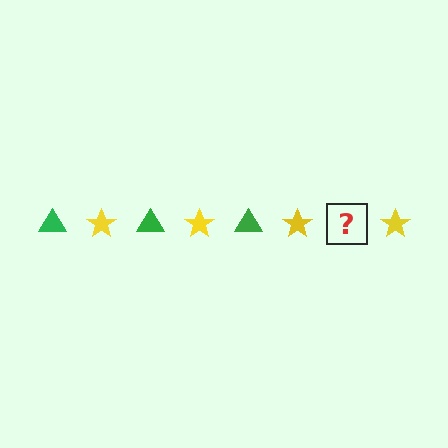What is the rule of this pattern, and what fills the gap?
The rule is that the pattern alternates between green triangle and yellow star. The gap should be filled with a green triangle.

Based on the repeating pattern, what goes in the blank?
The blank should be a green triangle.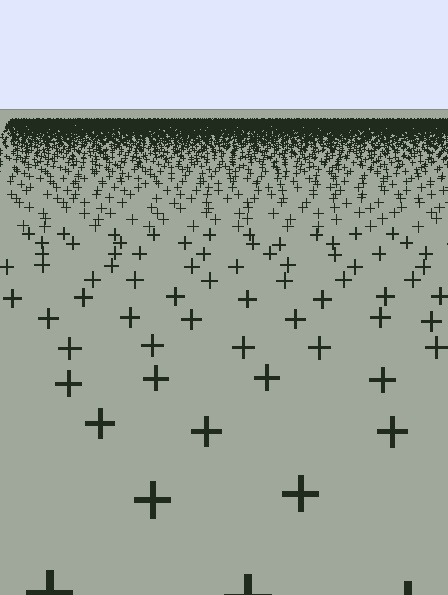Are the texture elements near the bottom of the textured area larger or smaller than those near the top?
Larger. Near the bottom, elements are closer to the viewer and appear at a bigger on-screen size.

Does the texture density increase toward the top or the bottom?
Density increases toward the top.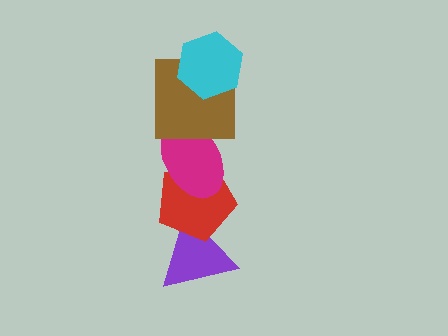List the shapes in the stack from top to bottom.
From top to bottom: the cyan hexagon, the brown square, the magenta ellipse, the red pentagon, the purple triangle.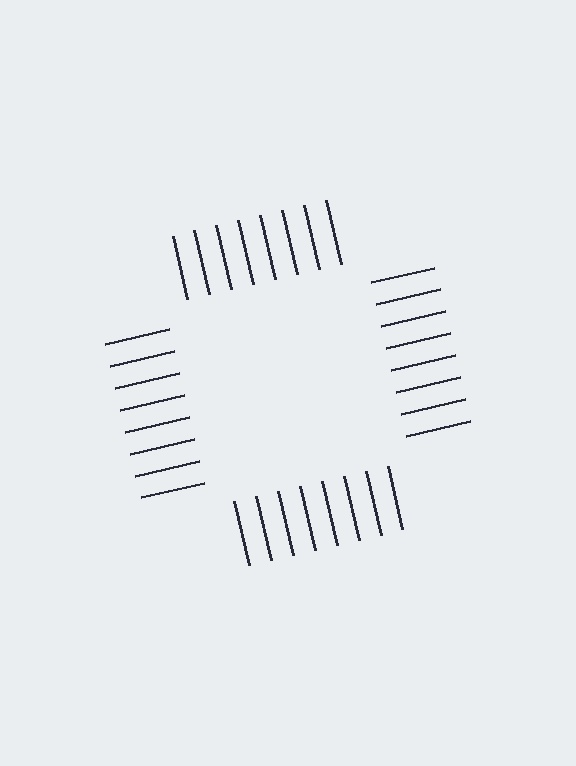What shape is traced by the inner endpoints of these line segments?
An illusory square — the line segments terminate on its edges but no continuous stroke is drawn.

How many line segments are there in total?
32 — 8 along each of the 4 edges.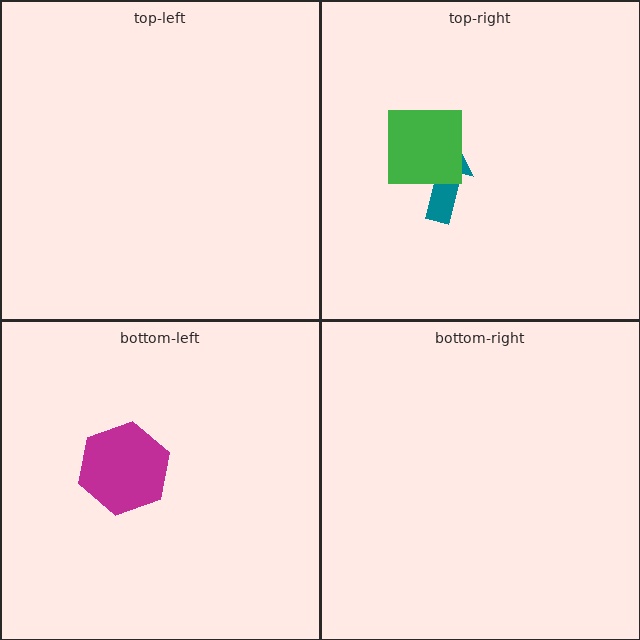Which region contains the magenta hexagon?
The bottom-left region.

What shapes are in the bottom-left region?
The magenta hexagon.